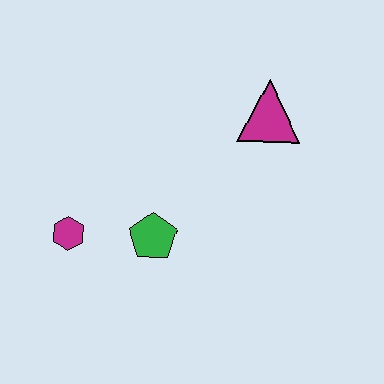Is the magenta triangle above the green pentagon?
Yes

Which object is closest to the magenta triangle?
The green pentagon is closest to the magenta triangle.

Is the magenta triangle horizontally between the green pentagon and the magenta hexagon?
No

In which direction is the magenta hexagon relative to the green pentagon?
The magenta hexagon is to the left of the green pentagon.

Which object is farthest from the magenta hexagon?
The magenta triangle is farthest from the magenta hexagon.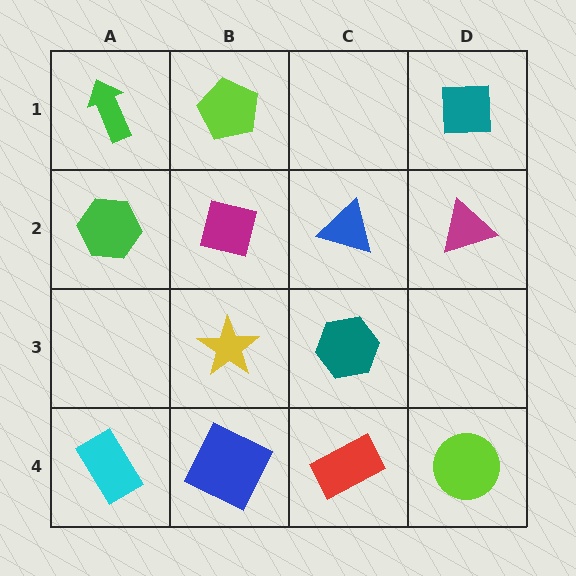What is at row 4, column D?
A lime circle.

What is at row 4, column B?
A blue square.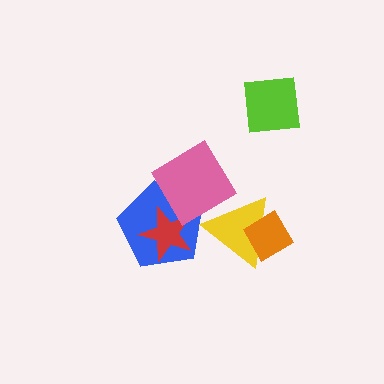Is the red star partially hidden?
Yes, it is partially covered by another shape.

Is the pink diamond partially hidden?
No, no other shape covers it.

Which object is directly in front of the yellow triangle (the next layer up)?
The pink diamond is directly in front of the yellow triangle.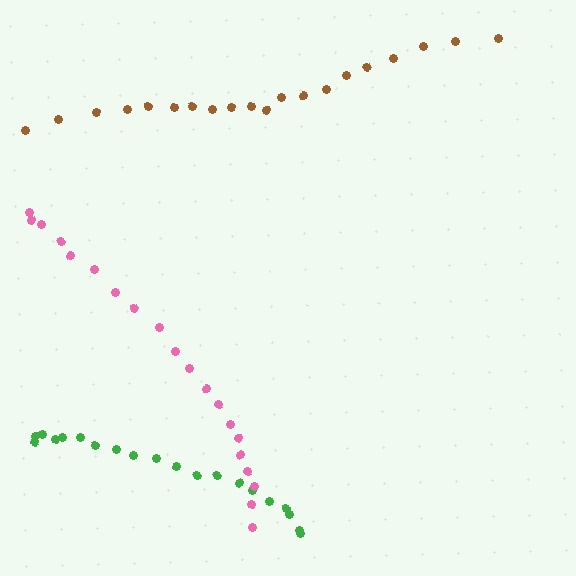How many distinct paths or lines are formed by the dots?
There are 3 distinct paths.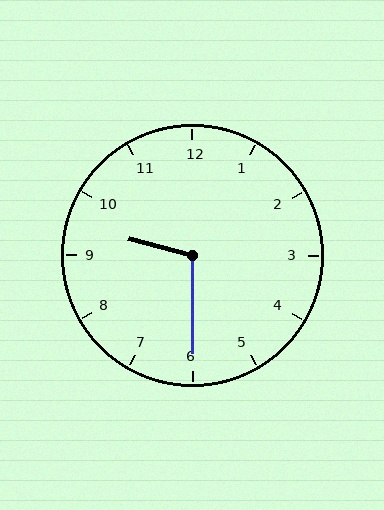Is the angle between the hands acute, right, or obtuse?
It is obtuse.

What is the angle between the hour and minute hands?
Approximately 105 degrees.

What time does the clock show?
9:30.